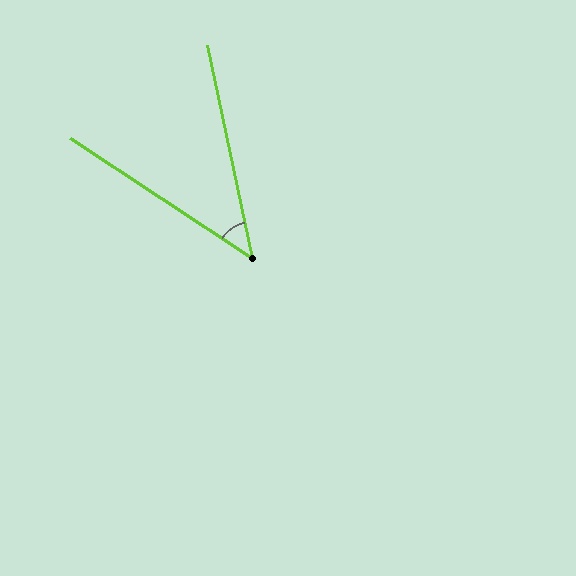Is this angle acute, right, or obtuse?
It is acute.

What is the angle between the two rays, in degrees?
Approximately 45 degrees.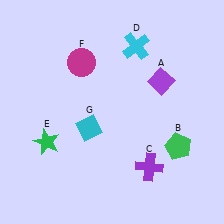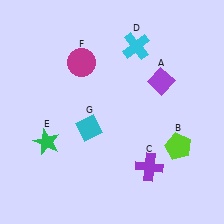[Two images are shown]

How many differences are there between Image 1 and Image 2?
There is 1 difference between the two images.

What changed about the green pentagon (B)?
In Image 1, B is green. In Image 2, it changed to lime.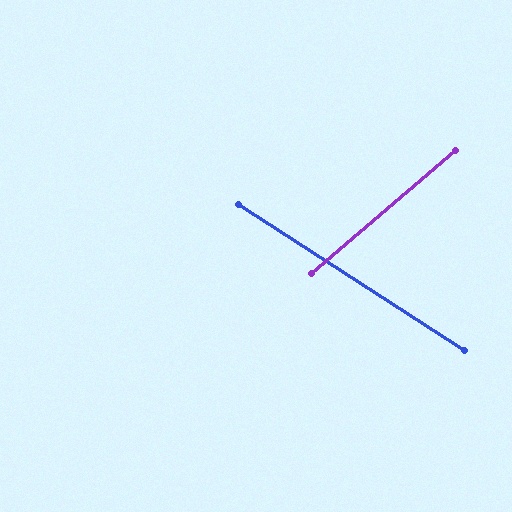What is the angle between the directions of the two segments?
Approximately 73 degrees.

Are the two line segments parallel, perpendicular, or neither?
Neither parallel nor perpendicular — they differ by about 73°.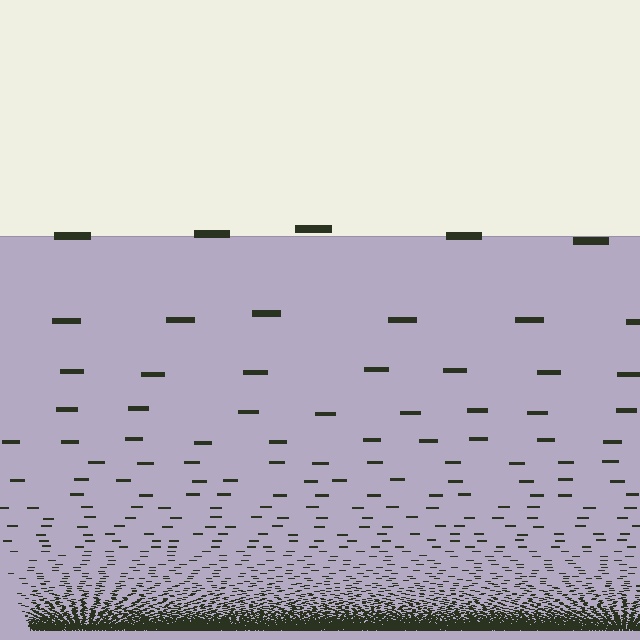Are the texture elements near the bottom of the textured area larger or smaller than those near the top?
Smaller. The gradient is inverted — elements near the bottom are smaller and denser.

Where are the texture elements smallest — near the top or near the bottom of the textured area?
Near the bottom.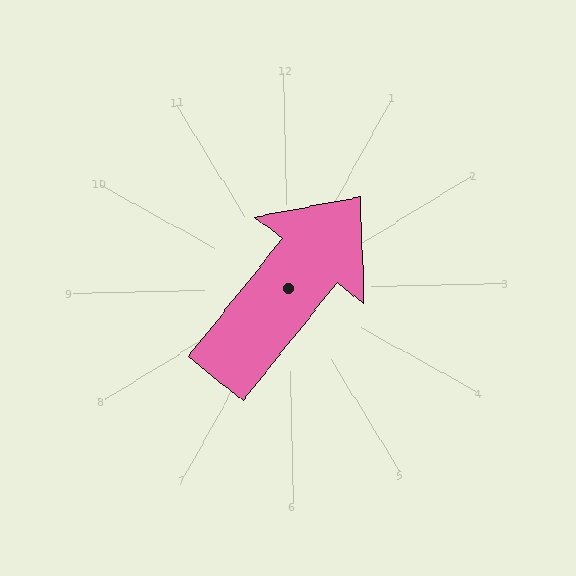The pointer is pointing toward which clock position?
Roughly 1 o'clock.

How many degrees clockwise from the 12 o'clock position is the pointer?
Approximately 40 degrees.